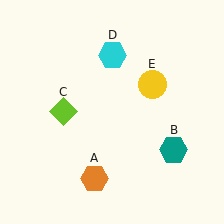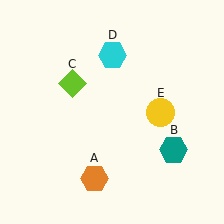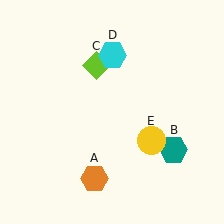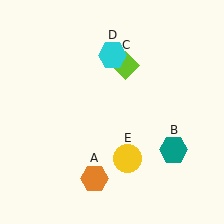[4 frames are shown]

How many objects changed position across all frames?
2 objects changed position: lime diamond (object C), yellow circle (object E).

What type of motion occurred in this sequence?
The lime diamond (object C), yellow circle (object E) rotated clockwise around the center of the scene.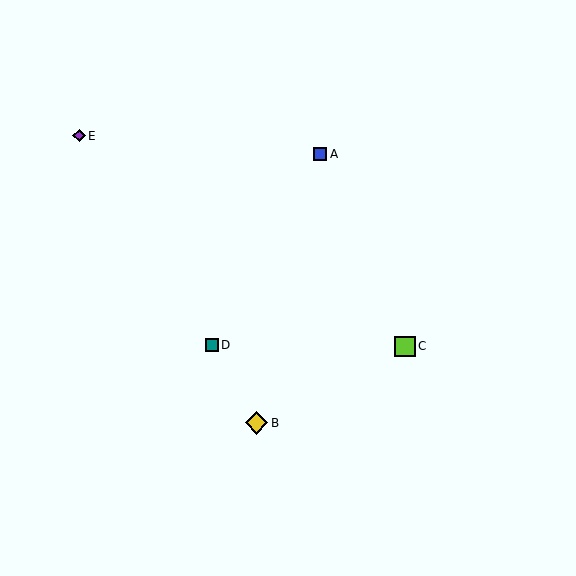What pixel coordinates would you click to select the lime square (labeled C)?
Click at (405, 346) to select the lime square C.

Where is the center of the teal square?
The center of the teal square is at (212, 345).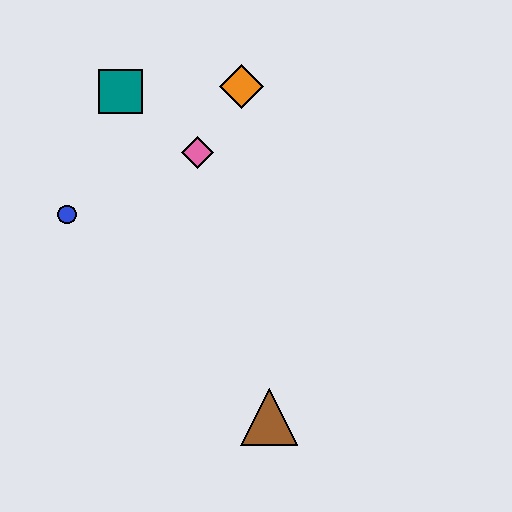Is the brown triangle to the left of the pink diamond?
No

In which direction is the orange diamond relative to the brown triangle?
The orange diamond is above the brown triangle.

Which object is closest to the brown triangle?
The pink diamond is closest to the brown triangle.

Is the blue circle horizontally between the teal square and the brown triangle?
No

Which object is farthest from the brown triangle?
The teal square is farthest from the brown triangle.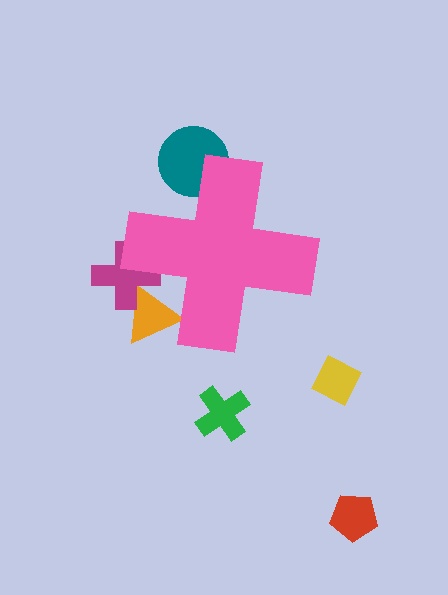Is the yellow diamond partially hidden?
No, the yellow diamond is fully visible.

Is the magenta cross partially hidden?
Yes, the magenta cross is partially hidden behind the pink cross.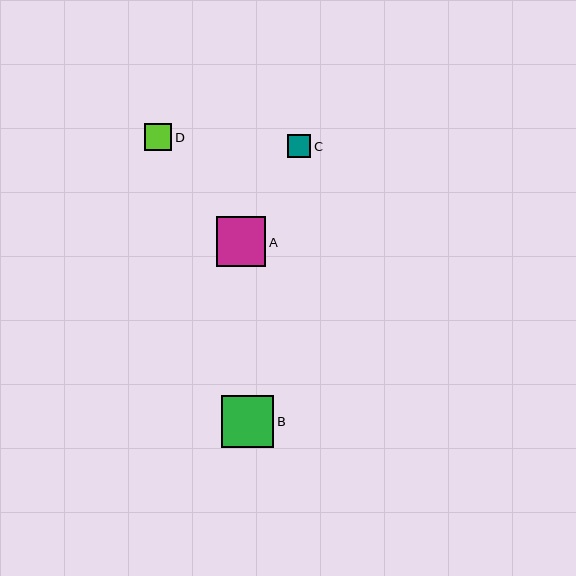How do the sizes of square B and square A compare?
Square B and square A are approximately the same size.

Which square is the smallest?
Square C is the smallest with a size of approximately 23 pixels.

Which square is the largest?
Square B is the largest with a size of approximately 52 pixels.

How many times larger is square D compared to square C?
Square D is approximately 1.2 times the size of square C.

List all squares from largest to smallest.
From largest to smallest: B, A, D, C.